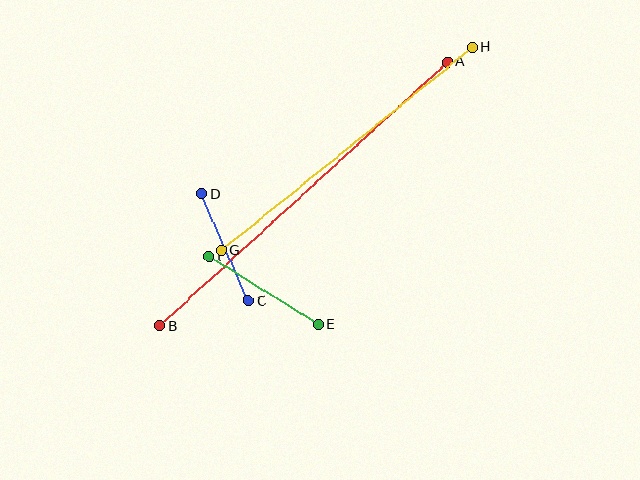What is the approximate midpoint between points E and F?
The midpoint is at approximately (264, 290) pixels.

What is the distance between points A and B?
The distance is approximately 391 pixels.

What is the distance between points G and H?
The distance is approximately 322 pixels.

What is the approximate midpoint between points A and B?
The midpoint is at approximately (304, 194) pixels.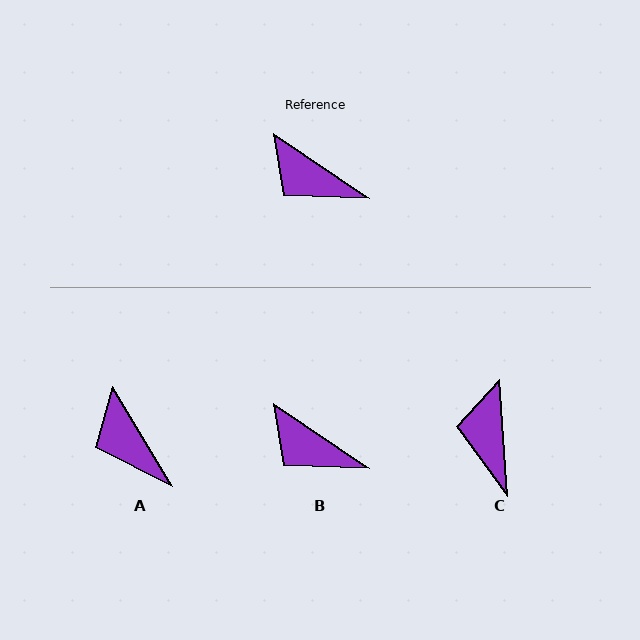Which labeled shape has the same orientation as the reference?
B.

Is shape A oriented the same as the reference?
No, it is off by about 25 degrees.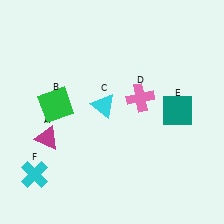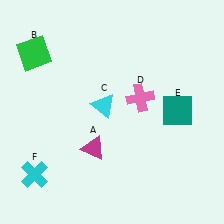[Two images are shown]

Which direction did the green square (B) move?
The green square (B) moved up.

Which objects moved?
The objects that moved are: the magenta triangle (A), the green square (B).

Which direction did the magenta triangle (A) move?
The magenta triangle (A) moved right.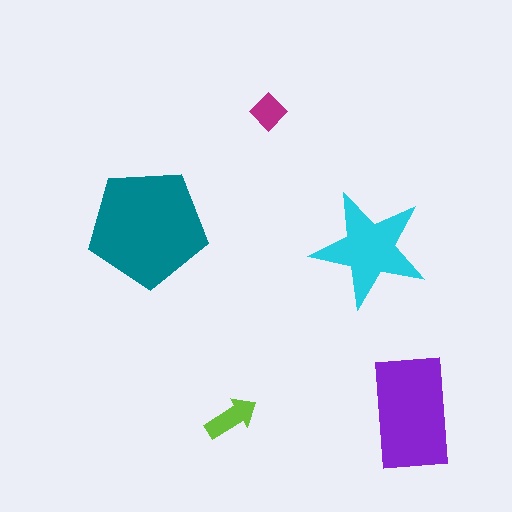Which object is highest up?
The magenta diamond is topmost.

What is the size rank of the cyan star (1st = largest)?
3rd.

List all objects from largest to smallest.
The teal pentagon, the purple rectangle, the cyan star, the lime arrow, the magenta diamond.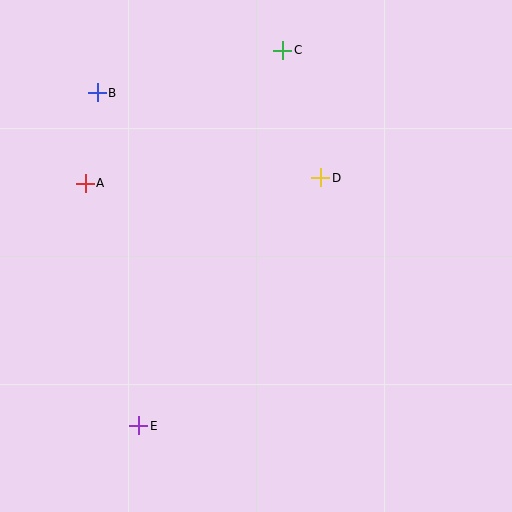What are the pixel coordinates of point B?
Point B is at (97, 93).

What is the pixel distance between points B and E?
The distance between B and E is 336 pixels.